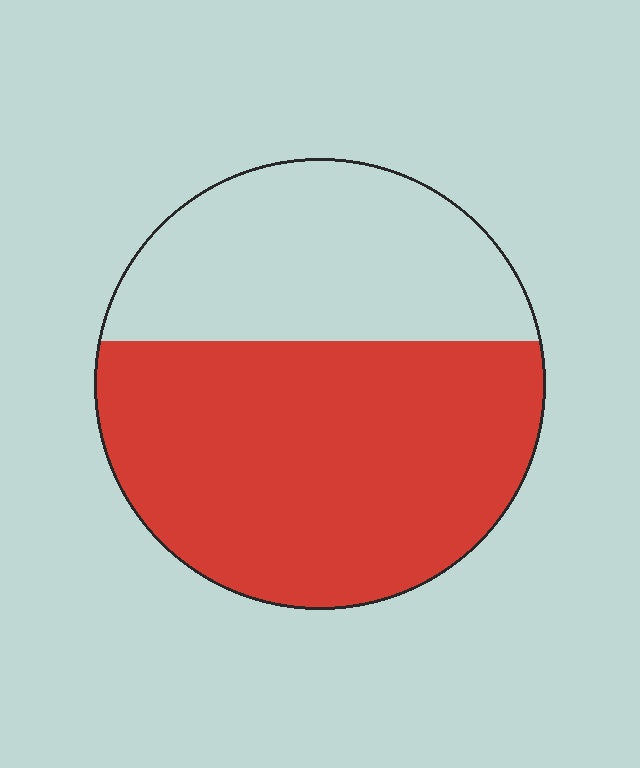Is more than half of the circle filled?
Yes.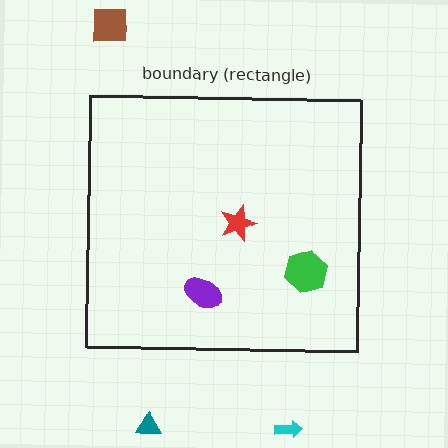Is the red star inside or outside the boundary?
Inside.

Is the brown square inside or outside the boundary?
Outside.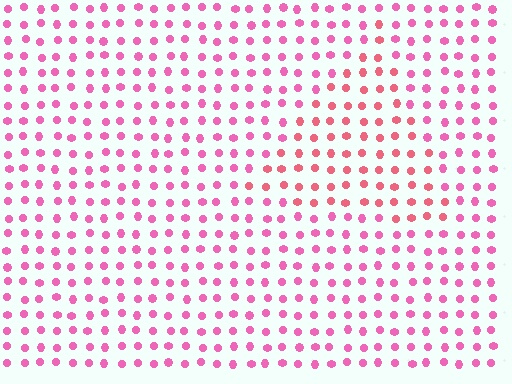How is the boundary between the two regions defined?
The boundary is defined purely by a slight shift in hue (about 25 degrees). Spacing, size, and orientation are identical on both sides.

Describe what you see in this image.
The image is filled with small pink elements in a uniform arrangement. A triangle-shaped region is visible where the elements are tinted to a slightly different hue, forming a subtle color boundary.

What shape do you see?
I see a triangle.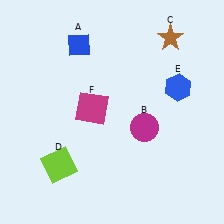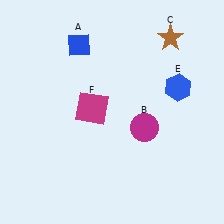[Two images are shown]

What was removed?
The lime square (D) was removed in Image 2.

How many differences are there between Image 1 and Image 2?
There is 1 difference between the two images.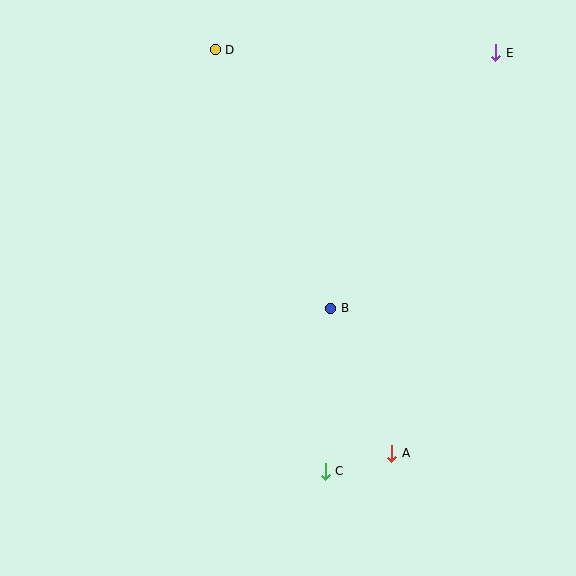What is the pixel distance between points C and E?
The distance between C and E is 452 pixels.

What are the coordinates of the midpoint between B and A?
The midpoint between B and A is at (361, 381).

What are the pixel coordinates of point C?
Point C is at (325, 471).